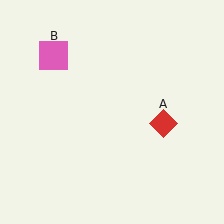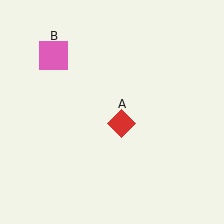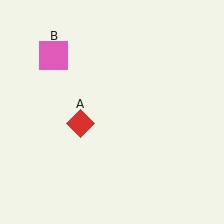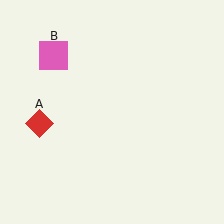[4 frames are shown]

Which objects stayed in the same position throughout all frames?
Pink square (object B) remained stationary.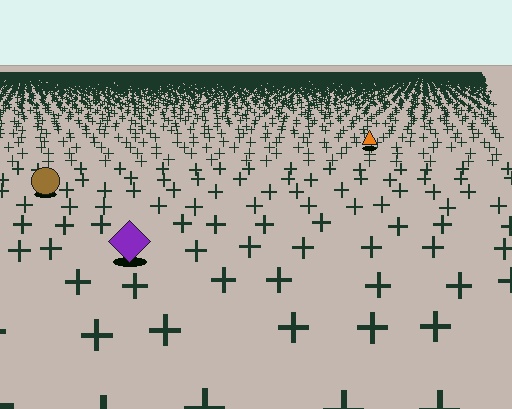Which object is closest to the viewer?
The purple diamond is closest. The texture marks near it are larger and more spread out.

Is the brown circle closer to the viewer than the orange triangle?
Yes. The brown circle is closer — you can tell from the texture gradient: the ground texture is coarser near it.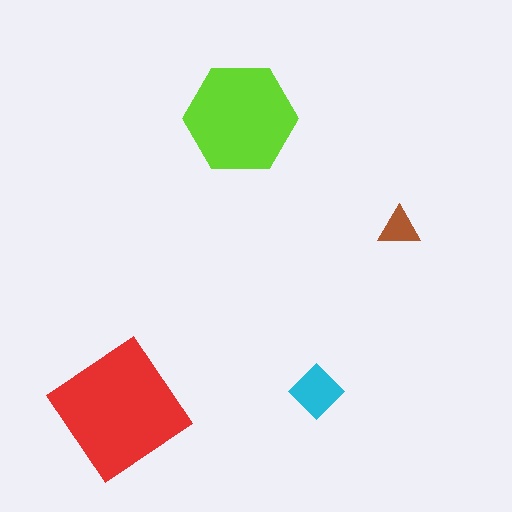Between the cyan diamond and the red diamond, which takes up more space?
The red diamond.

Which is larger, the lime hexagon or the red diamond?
The red diamond.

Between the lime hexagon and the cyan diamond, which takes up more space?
The lime hexagon.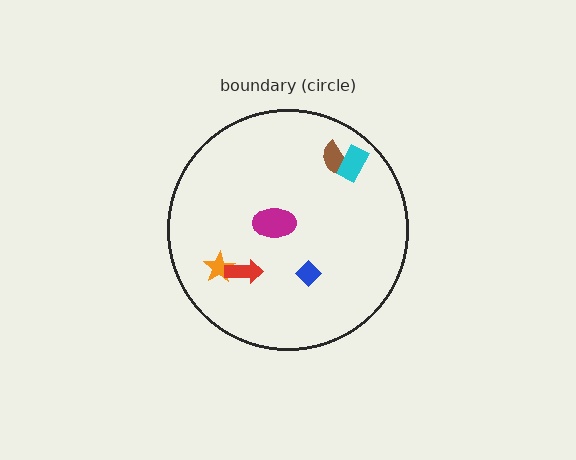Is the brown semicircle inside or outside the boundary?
Inside.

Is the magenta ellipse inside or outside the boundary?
Inside.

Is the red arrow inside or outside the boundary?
Inside.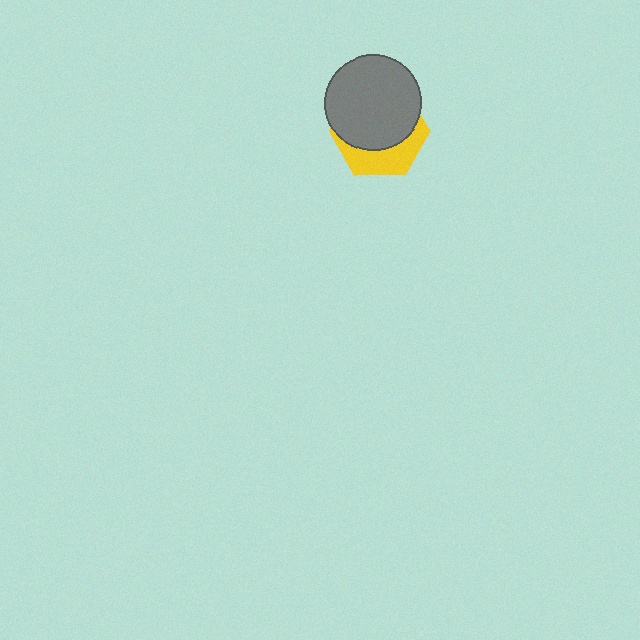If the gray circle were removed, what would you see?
You would see the complete yellow hexagon.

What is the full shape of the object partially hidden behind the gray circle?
The partially hidden object is a yellow hexagon.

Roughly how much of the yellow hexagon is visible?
A small part of it is visible (roughly 35%).